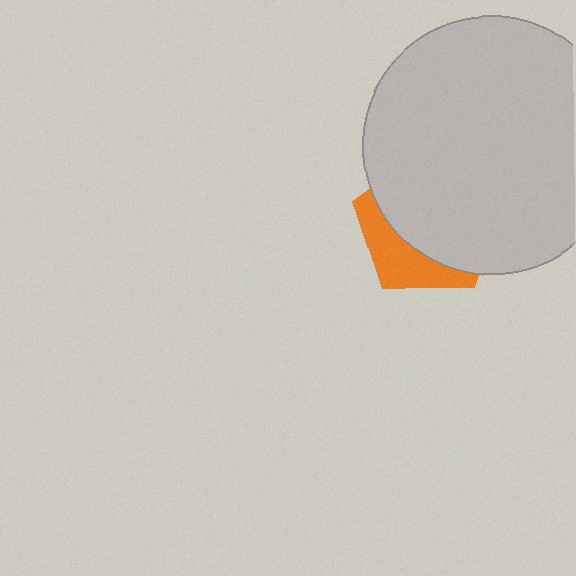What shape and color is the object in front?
The object in front is a light gray circle.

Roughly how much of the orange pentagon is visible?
A small part of it is visible (roughly 31%).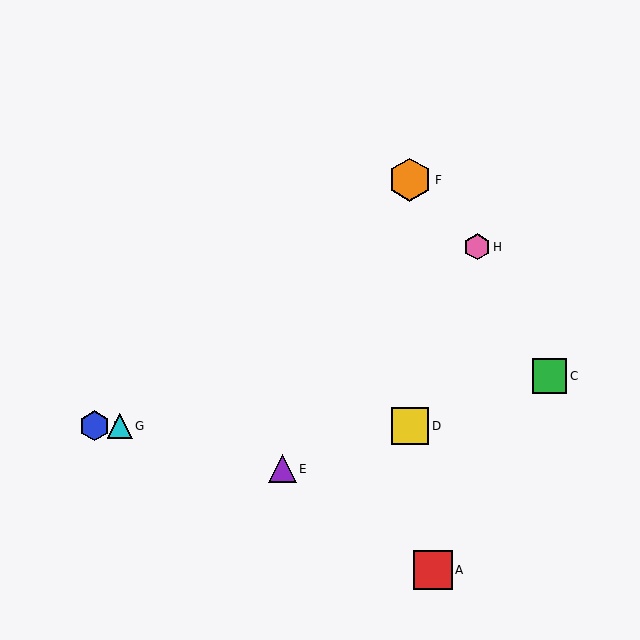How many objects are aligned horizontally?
3 objects (B, D, G) are aligned horizontally.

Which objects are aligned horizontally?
Objects B, D, G are aligned horizontally.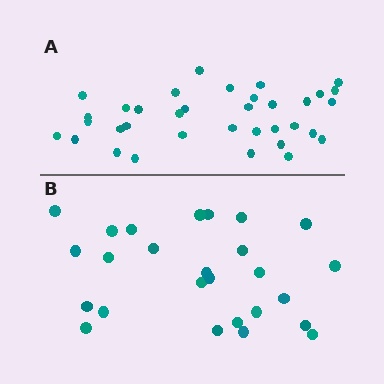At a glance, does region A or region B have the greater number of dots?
Region A (the top region) has more dots.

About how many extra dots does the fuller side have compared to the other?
Region A has roughly 8 or so more dots than region B.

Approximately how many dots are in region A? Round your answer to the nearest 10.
About 40 dots. (The exact count is 35, which rounds to 40.)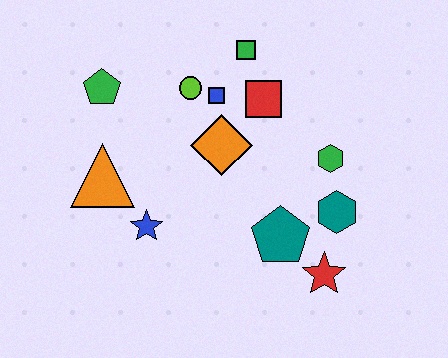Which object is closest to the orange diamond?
The blue square is closest to the orange diamond.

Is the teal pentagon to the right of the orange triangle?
Yes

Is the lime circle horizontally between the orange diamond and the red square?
No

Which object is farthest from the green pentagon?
The red star is farthest from the green pentagon.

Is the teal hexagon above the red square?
No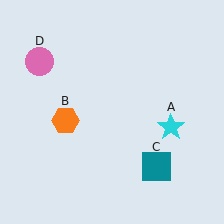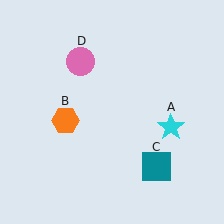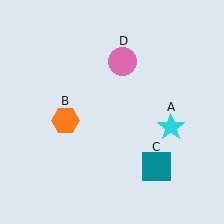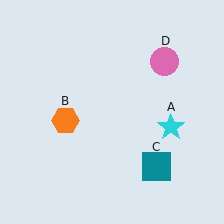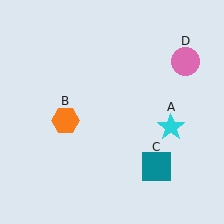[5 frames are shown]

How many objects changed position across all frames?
1 object changed position: pink circle (object D).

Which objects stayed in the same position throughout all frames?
Cyan star (object A) and orange hexagon (object B) and teal square (object C) remained stationary.